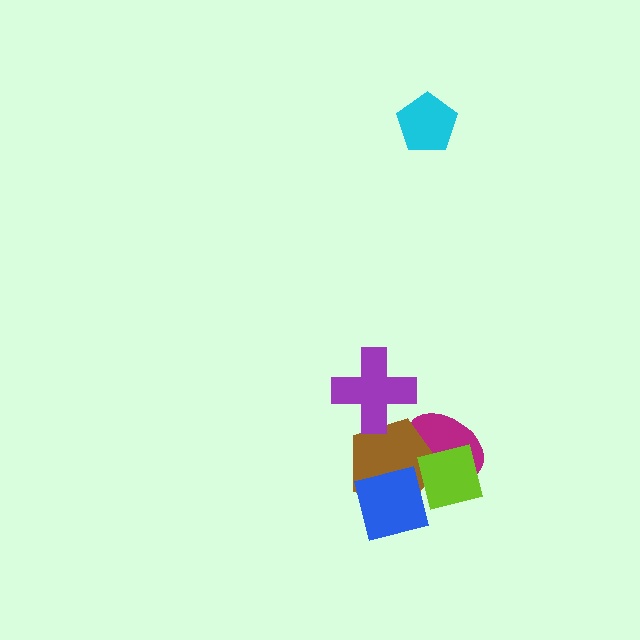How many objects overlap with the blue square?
2 objects overlap with the blue square.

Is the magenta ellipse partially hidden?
Yes, it is partially covered by another shape.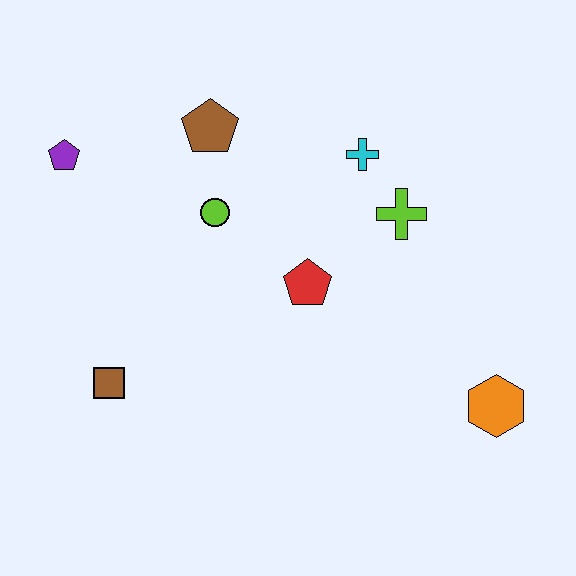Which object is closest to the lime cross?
The cyan cross is closest to the lime cross.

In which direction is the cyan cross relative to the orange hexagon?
The cyan cross is above the orange hexagon.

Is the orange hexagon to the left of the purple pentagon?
No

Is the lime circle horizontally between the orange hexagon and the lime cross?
No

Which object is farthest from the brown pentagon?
The orange hexagon is farthest from the brown pentagon.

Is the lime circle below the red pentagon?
No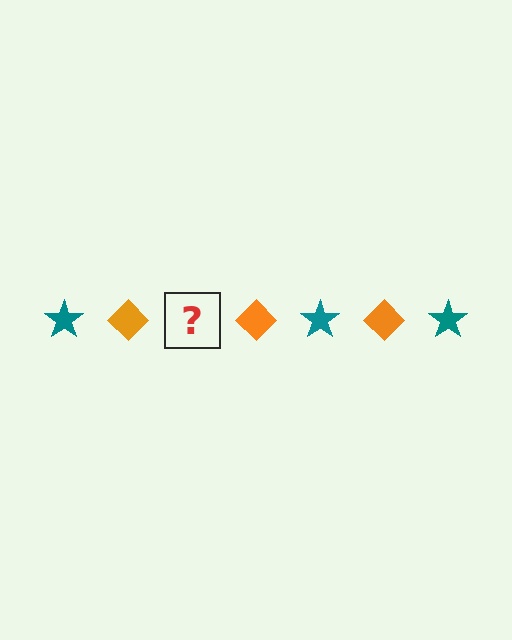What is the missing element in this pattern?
The missing element is a teal star.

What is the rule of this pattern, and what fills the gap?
The rule is that the pattern alternates between teal star and orange diamond. The gap should be filled with a teal star.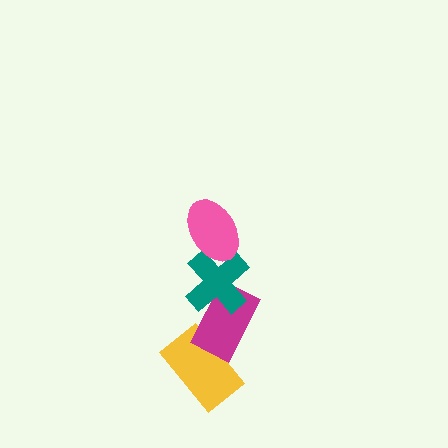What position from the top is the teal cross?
The teal cross is 2nd from the top.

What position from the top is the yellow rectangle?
The yellow rectangle is 4th from the top.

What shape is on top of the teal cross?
The pink ellipse is on top of the teal cross.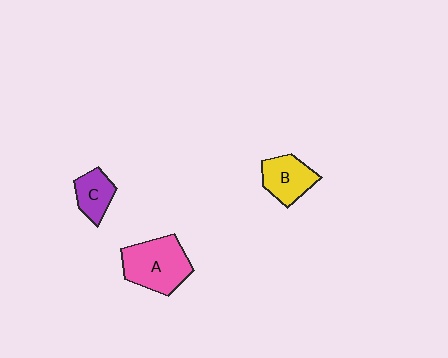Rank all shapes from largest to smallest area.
From largest to smallest: A (pink), B (yellow), C (purple).